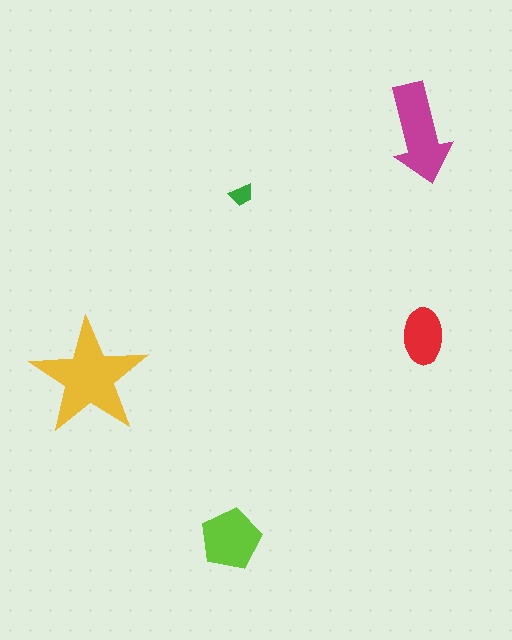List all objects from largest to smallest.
The yellow star, the magenta arrow, the lime pentagon, the red ellipse, the green trapezoid.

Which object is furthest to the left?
The yellow star is leftmost.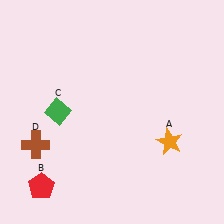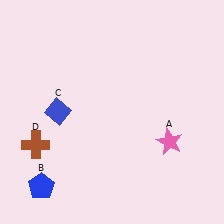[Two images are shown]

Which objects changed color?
A changed from orange to pink. B changed from red to blue. C changed from green to blue.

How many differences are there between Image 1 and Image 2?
There are 3 differences between the two images.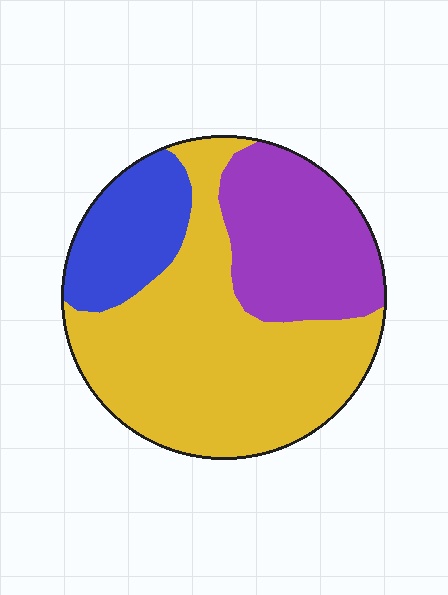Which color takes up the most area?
Yellow, at roughly 55%.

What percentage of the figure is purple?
Purple covers 28% of the figure.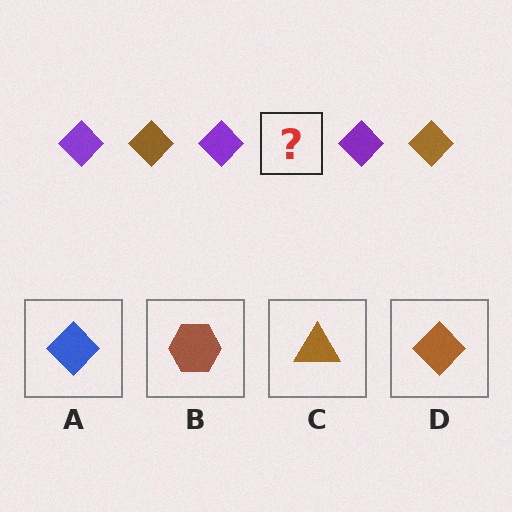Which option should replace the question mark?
Option D.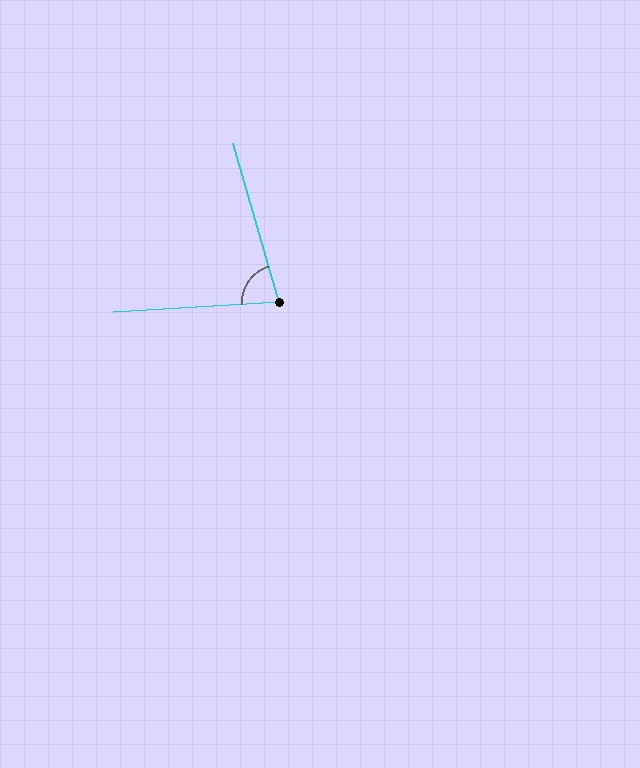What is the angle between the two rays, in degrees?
Approximately 77 degrees.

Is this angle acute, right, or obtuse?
It is acute.